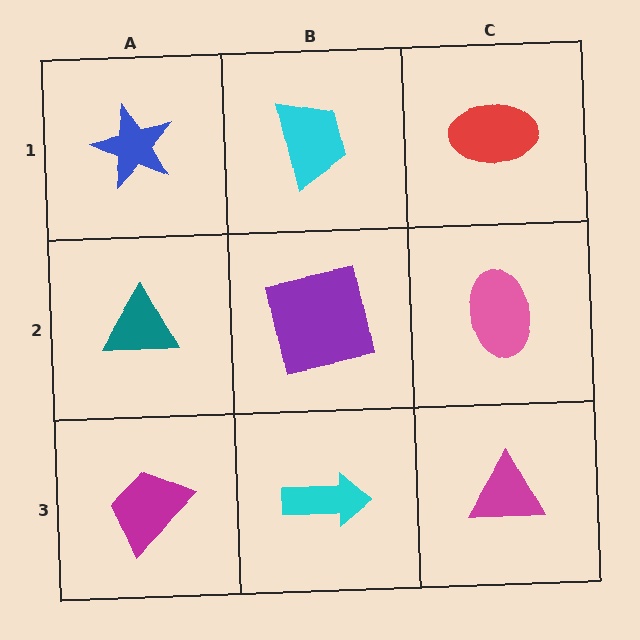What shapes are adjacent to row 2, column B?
A cyan trapezoid (row 1, column B), a cyan arrow (row 3, column B), a teal triangle (row 2, column A), a pink ellipse (row 2, column C).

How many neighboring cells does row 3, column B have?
3.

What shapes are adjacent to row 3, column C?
A pink ellipse (row 2, column C), a cyan arrow (row 3, column B).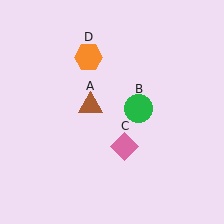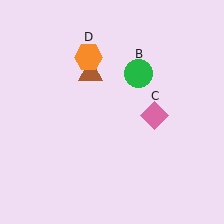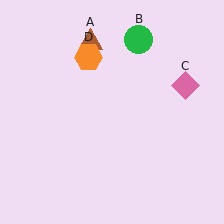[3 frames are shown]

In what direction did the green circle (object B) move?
The green circle (object B) moved up.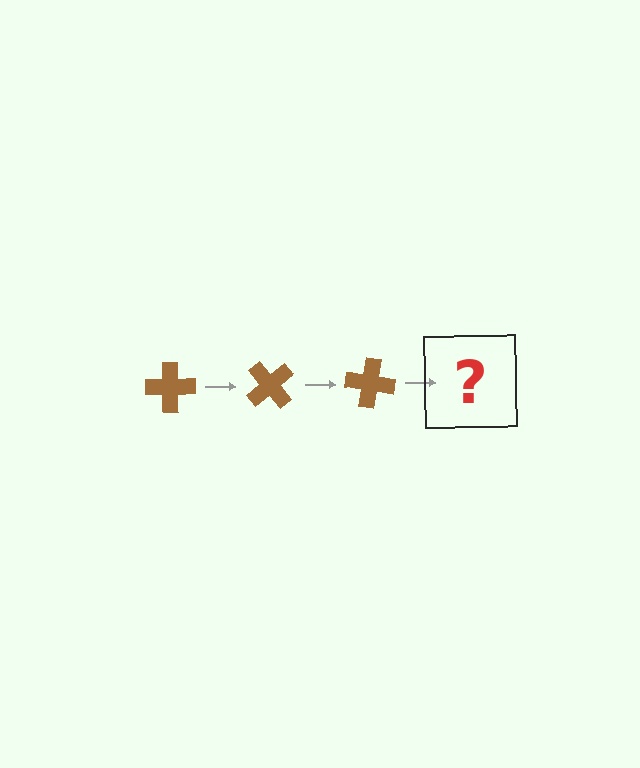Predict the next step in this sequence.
The next step is a brown cross rotated 150 degrees.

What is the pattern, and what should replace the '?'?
The pattern is that the cross rotates 50 degrees each step. The '?' should be a brown cross rotated 150 degrees.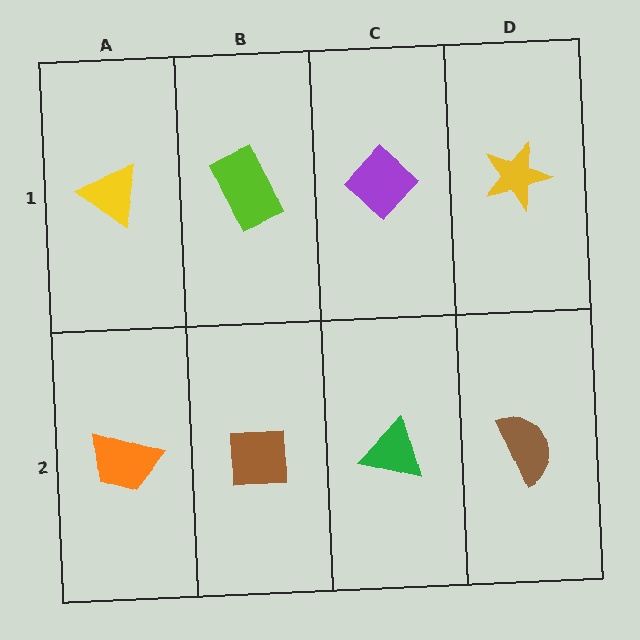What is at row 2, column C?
A green triangle.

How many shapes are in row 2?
4 shapes.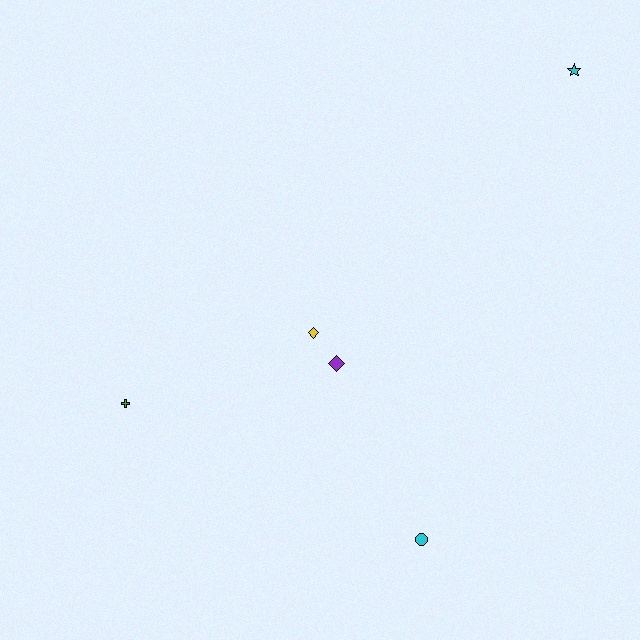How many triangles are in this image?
There are no triangles.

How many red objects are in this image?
There are no red objects.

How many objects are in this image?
There are 5 objects.